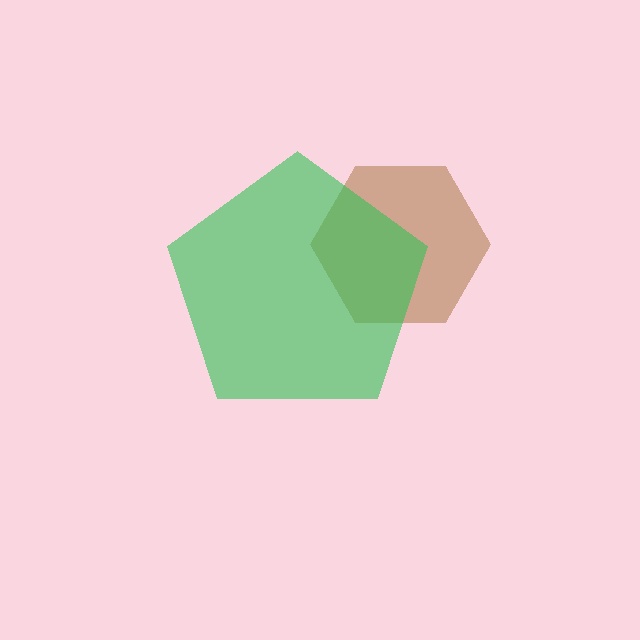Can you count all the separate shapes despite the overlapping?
Yes, there are 2 separate shapes.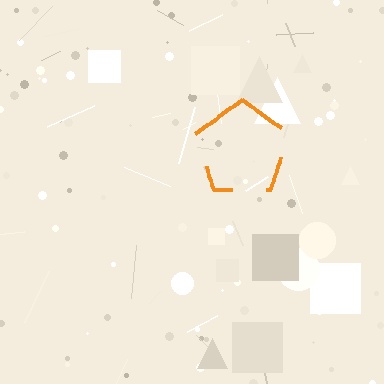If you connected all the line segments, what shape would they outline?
They would outline a pentagon.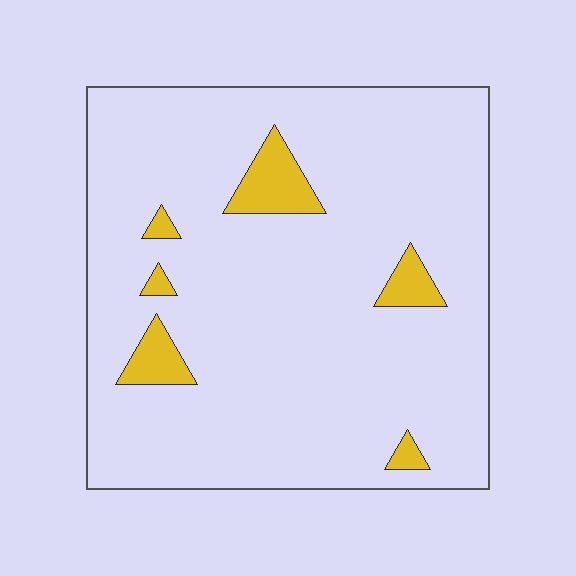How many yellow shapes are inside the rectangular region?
6.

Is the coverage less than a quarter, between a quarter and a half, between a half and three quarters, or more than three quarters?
Less than a quarter.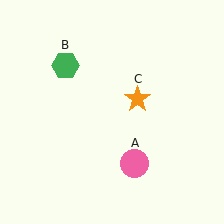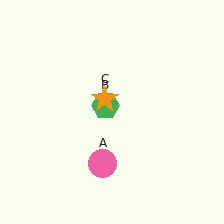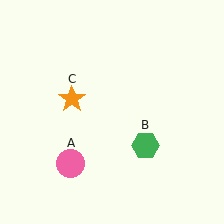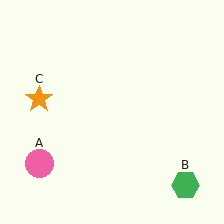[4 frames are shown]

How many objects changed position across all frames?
3 objects changed position: pink circle (object A), green hexagon (object B), orange star (object C).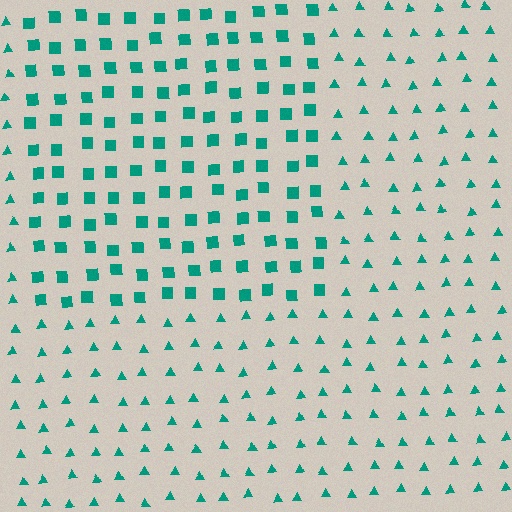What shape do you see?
I see a rectangle.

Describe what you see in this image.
The image is filled with small teal elements arranged in a uniform grid. A rectangle-shaped region contains squares, while the surrounding area contains triangles. The boundary is defined purely by the change in element shape.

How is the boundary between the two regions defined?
The boundary is defined by a change in element shape: squares inside vs. triangles outside. All elements share the same color and spacing.